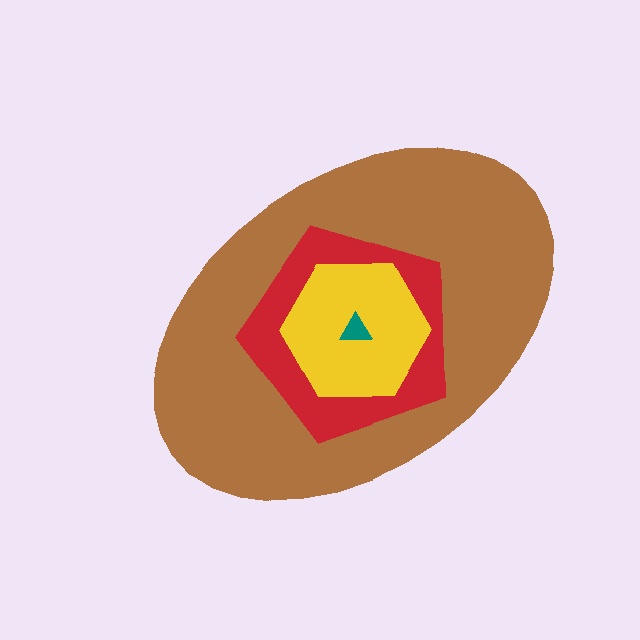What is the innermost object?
The teal triangle.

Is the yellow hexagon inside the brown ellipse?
Yes.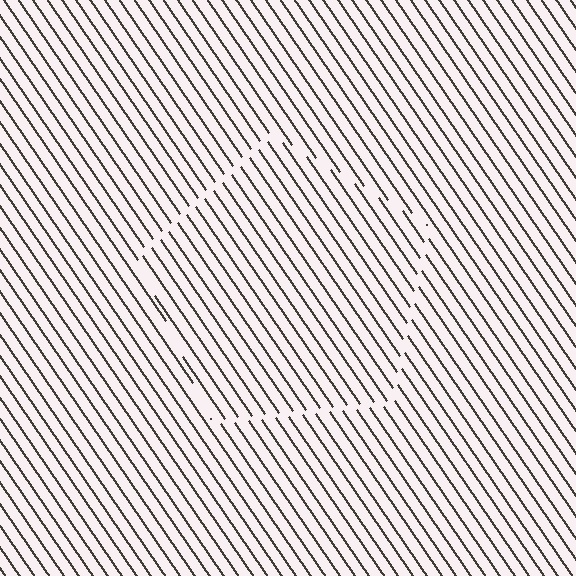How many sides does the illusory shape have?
5 sides — the line-ends trace a pentagon.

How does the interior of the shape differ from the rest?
The interior of the shape contains the same grating, shifted by half a period — the contour is defined by the phase discontinuity where line-ends from the inner and outer gratings abut.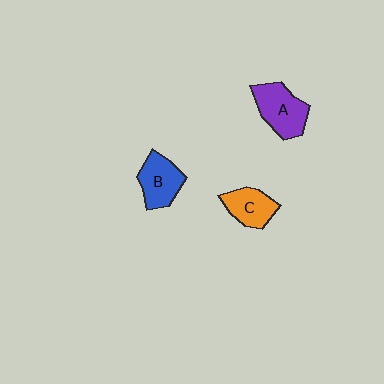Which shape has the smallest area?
Shape C (orange).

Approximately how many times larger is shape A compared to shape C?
Approximately 1.3 times.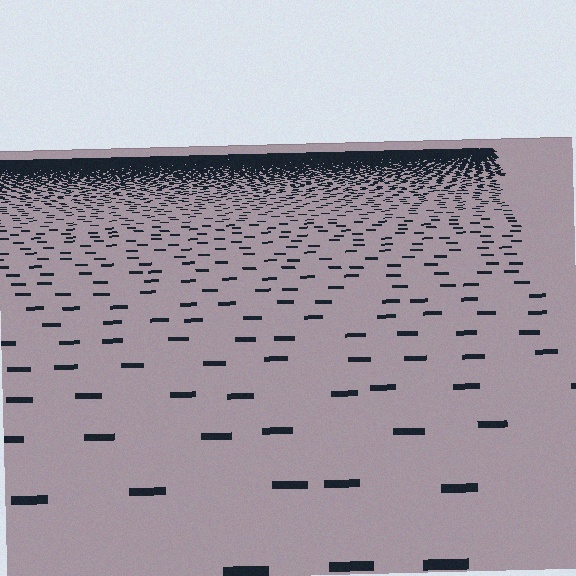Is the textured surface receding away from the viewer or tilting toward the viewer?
The surface is receding away from the viewer. Texture elements get smaller and denser toward the top.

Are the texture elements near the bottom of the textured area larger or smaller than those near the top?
Larger. Near the bottom, elements are closer to the viewer and appear at a bigger on-screen size.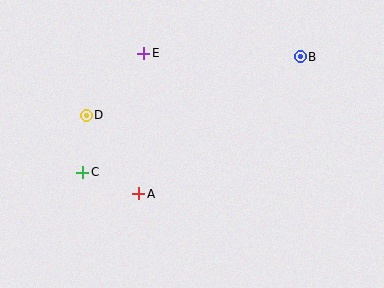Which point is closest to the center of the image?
Point A at (139, 194) is closest to the center.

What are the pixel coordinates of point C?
Point C is at (83, 172).